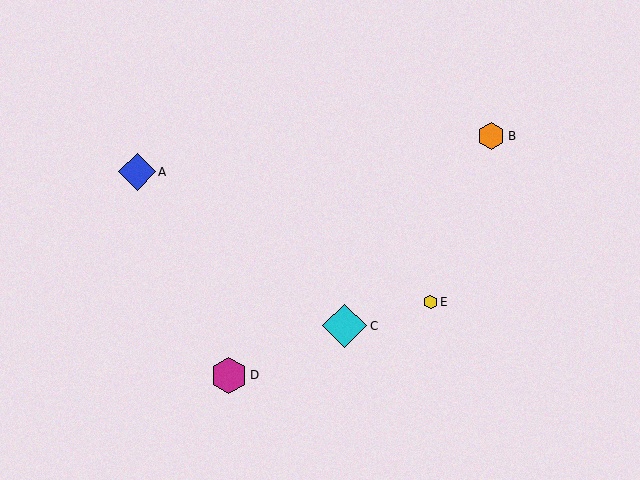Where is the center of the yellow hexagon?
The center of the yellow hexagon is at (431, 302).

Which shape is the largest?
The cyan diamond (labeled C) is the largest.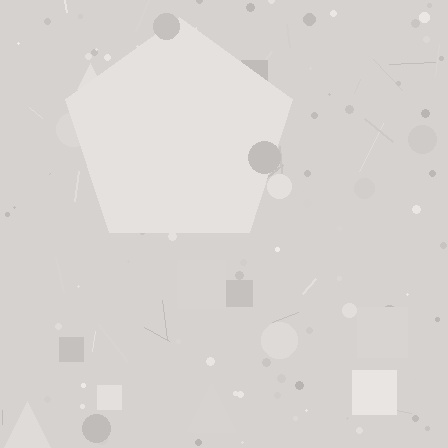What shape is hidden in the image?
A pentagon is hidden in the image.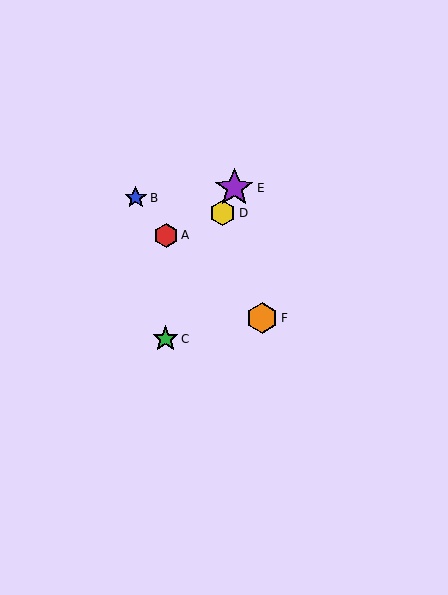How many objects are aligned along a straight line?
3 objects (C, D, E) are aligned along a straight line.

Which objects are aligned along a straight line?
Objects C, D, E are aligned along a straight line.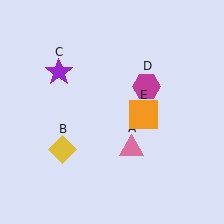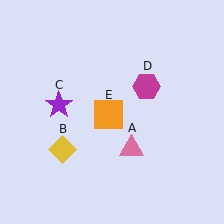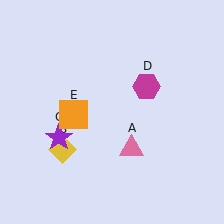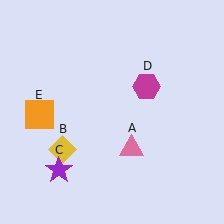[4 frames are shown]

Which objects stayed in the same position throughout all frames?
Pink triangle (object A) and yellow diamond (object B) and magenta hexagon (object D) remained stationary.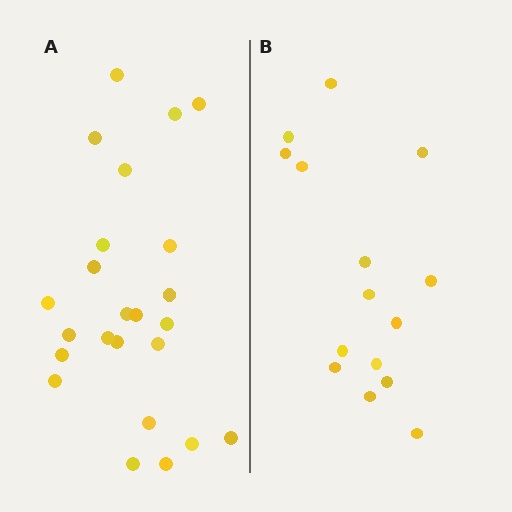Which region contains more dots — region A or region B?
Region A (the left region) has more dots.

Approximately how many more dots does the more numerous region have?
Region A has roughly 8 or so more dots than region B.